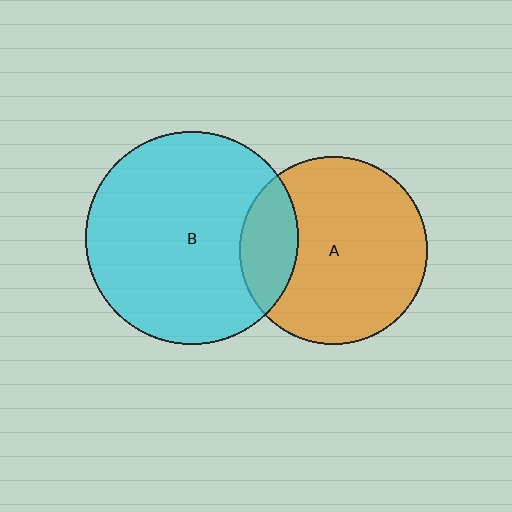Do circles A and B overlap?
Yes.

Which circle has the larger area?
Circle B (cyan).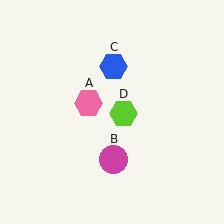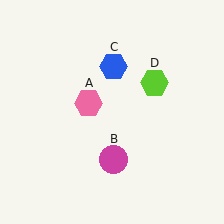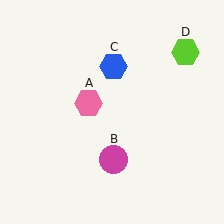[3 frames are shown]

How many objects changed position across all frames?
1 object changed position: lime hexagon (object D).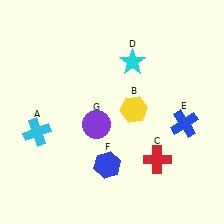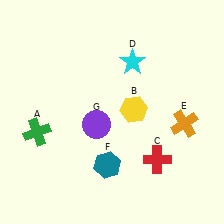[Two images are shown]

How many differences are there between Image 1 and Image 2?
There are 3 differences between the two images.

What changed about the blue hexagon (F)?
In Image 1, F is blue. In Image 2, it changed to teal.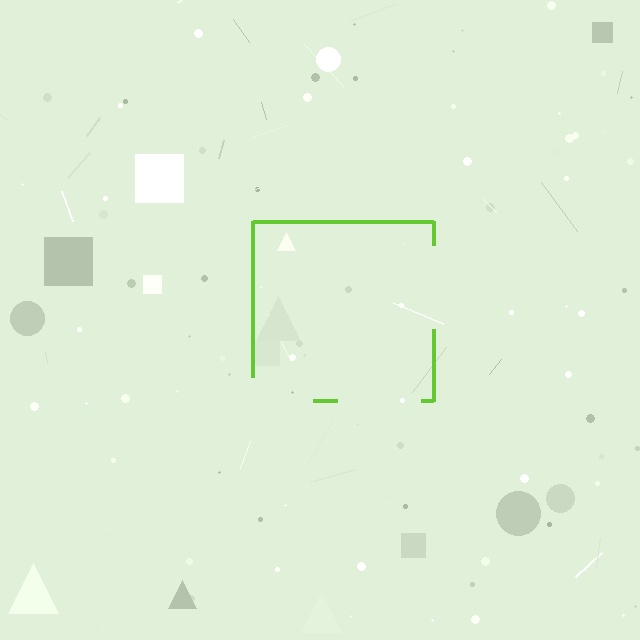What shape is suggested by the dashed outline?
The dashed outline suggests a square.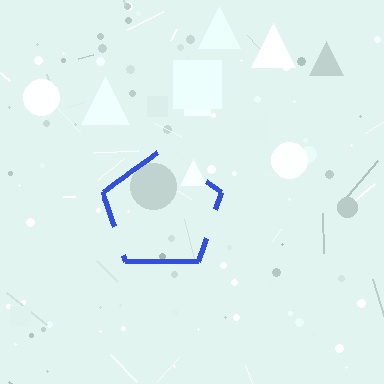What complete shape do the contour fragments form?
The contour fragments form a pentagon.